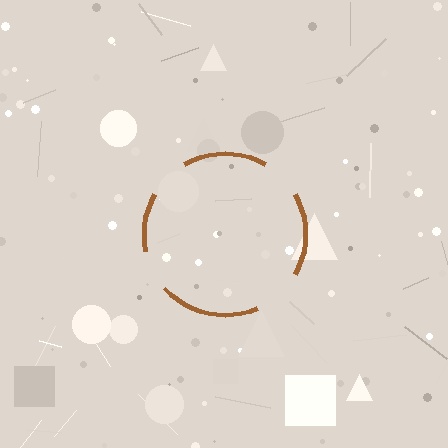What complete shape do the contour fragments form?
The contour fragments form a circle.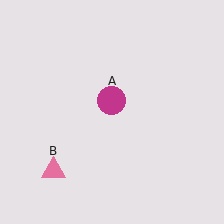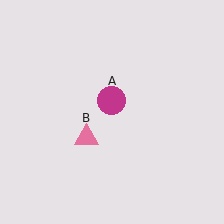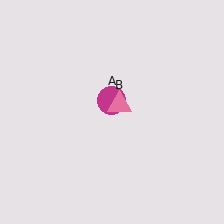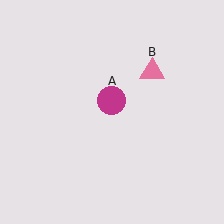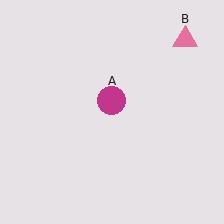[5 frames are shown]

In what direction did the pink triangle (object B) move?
The pink triangle (object B) moved up and to the right.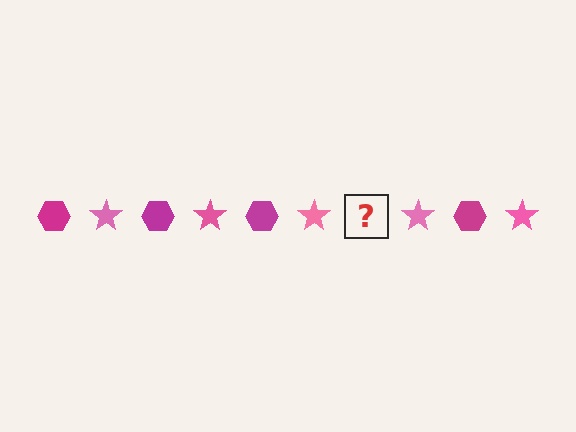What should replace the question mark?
The question mark should be replaced with a magenta hexagon.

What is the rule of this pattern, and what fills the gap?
The rule is that the pattern alternates between magenta hexagon and pink star. The gap should be filled with a magenta hexagon.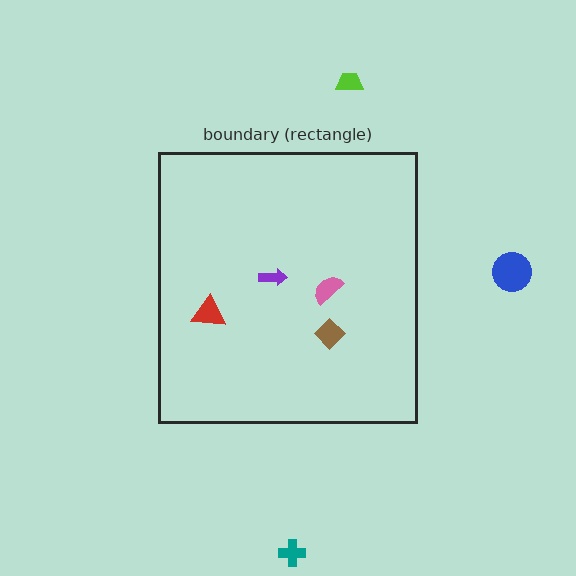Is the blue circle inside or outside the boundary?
Outside.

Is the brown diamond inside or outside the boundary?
Inside.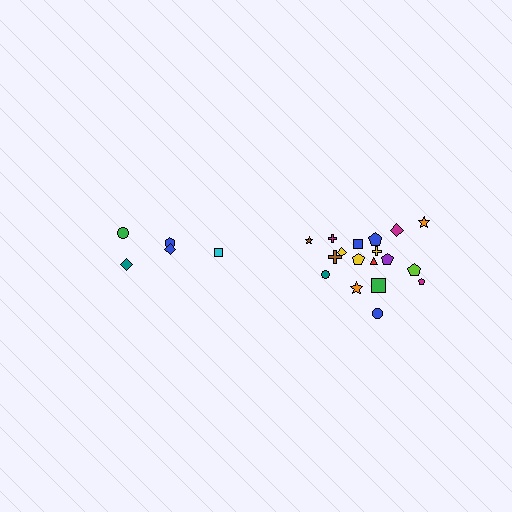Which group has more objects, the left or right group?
The right group.